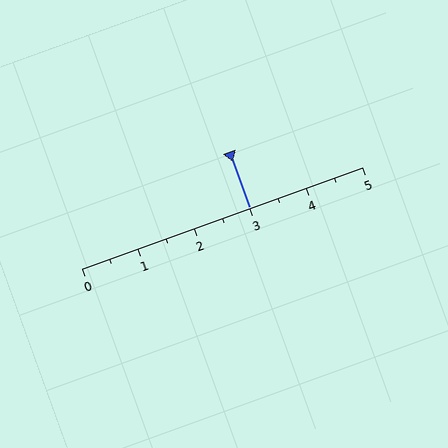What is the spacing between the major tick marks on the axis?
The major ticks are spaced 1 apart.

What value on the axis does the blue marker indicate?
The marker indicates approximately 3.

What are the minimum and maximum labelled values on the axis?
The axis runs from 0 to 5.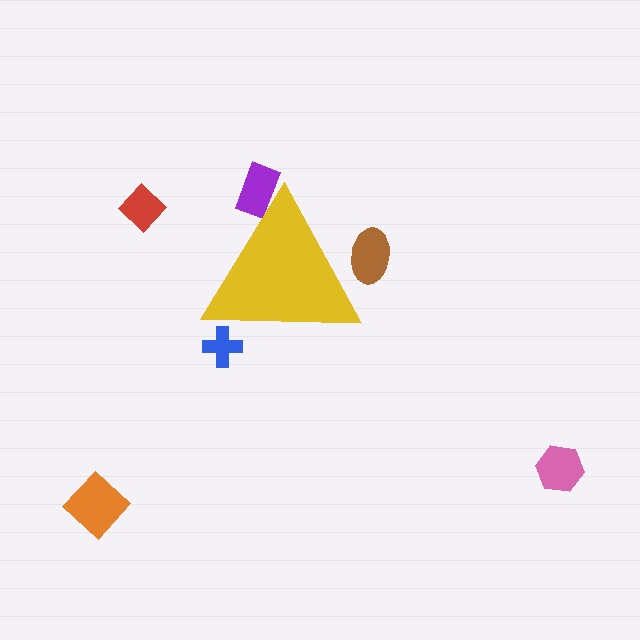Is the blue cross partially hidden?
Yes, the blue cross is partially hidden behind the yellow triangle.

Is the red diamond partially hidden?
No, the red diamond is fully visible.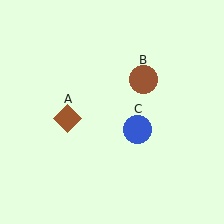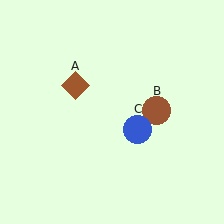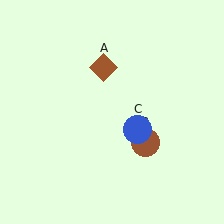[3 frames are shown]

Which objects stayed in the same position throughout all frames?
Blue circle (object C) remained stationary.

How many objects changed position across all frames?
2 objects changed position: brown diamond (object A), brown circle (object B).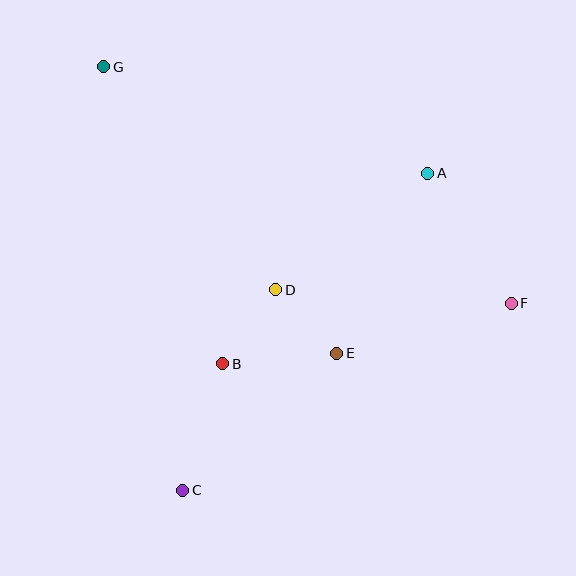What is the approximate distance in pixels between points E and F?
The distance between E and F is approximately 181 pixels.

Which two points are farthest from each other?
Points F and G are farthest from each other.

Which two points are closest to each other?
Points D and E are closest to each other.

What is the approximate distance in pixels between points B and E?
The distance between B and E is approximately 115 pixels.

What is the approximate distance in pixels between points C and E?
The distance between C and E is approximately 206 pixels.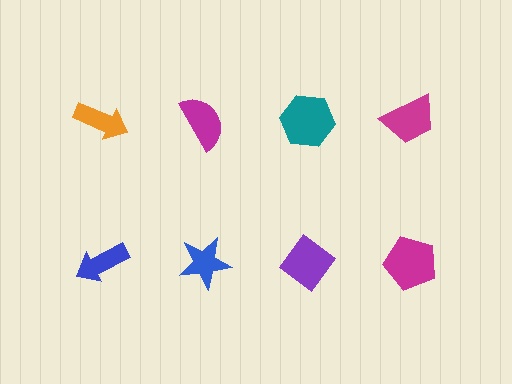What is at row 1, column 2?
A magenta semicircle.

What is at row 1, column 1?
An orange arrow.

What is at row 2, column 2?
A blue star.